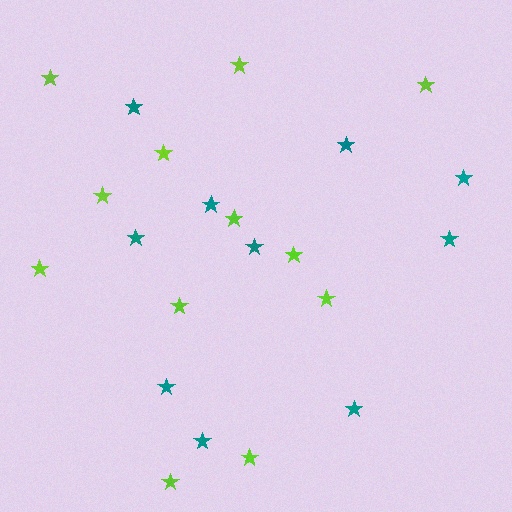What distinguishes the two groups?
There are 2 groups: one group of lime stars (12) and one group of teal stars (10).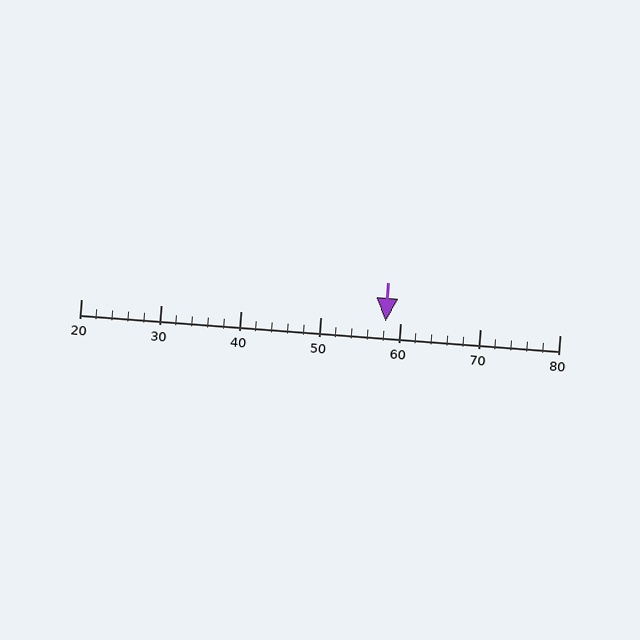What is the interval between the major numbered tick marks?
The major tick marks are spaced 10 units apart.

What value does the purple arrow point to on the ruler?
The purple arrow points to approximately 58.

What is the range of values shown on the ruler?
The ruler shows values from 20 to 80.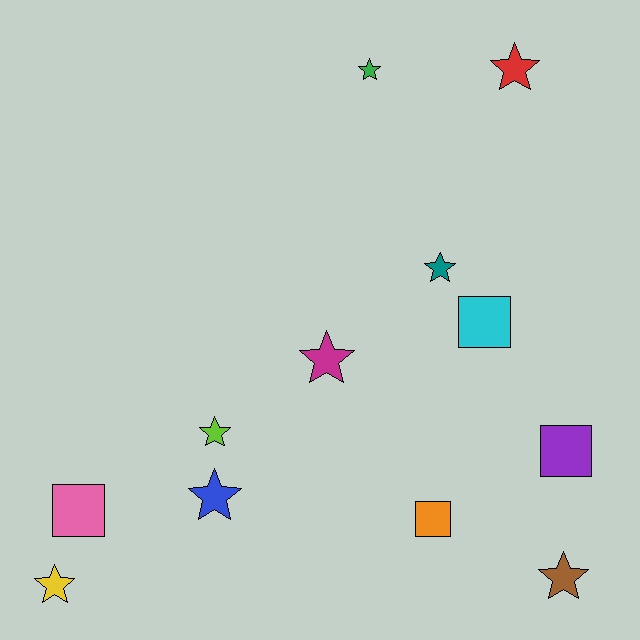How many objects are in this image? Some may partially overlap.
There are 12 objects.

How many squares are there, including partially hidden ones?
There are 4 squares.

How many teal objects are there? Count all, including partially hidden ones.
There is 1 teal object.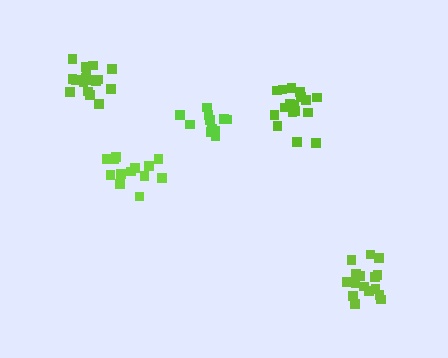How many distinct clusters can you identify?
There are 5 distinct clusters.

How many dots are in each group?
Group 1: 12 dots, Group 2: 17 dots, Group 3: 17 dots, Group 4: 13 dots, Group 5: 17 dots (76 total).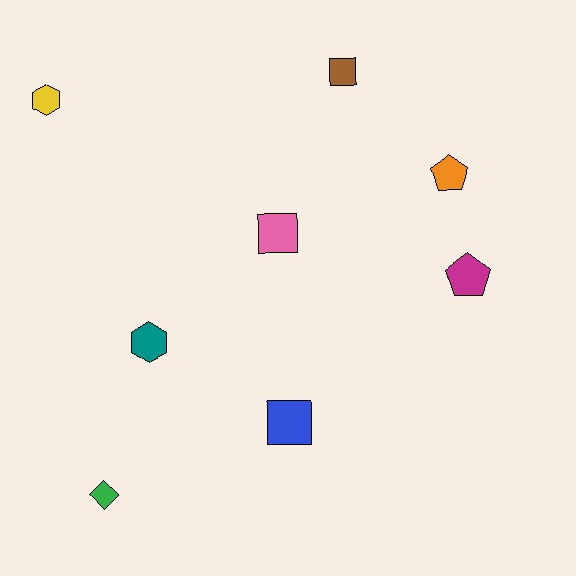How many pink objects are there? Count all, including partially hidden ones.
There is 1 pink object.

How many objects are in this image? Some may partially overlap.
There are 8 objects.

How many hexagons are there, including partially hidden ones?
There are 2 hexagons.